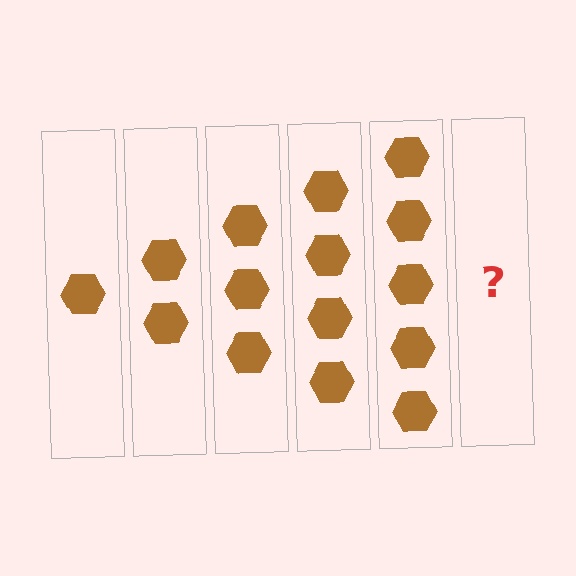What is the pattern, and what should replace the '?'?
The pattern is that each step adds one more hexagon. The '?' should be 6 hexagons.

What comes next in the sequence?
The next element should be 6 hexagons.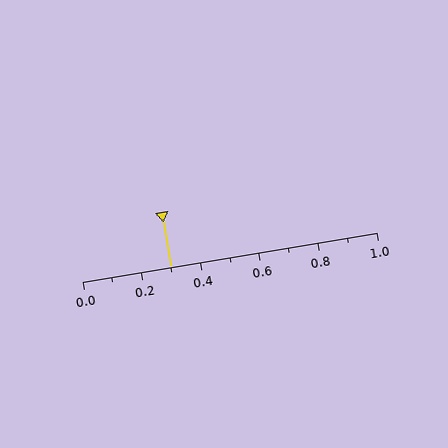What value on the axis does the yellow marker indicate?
The marker indicates approximately 0.3.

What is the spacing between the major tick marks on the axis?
The major ticks are spaced 0.2 apart.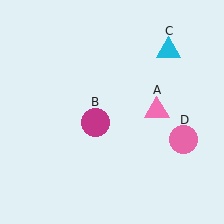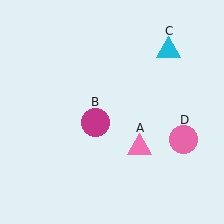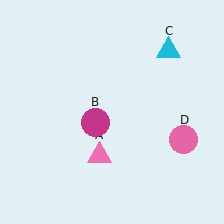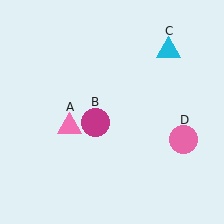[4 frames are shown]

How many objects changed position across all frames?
1 object changed position: pink triangle (object A).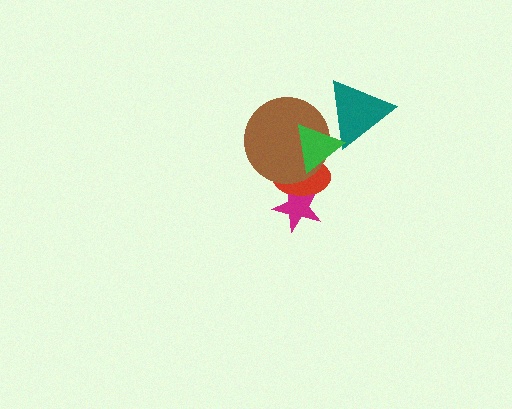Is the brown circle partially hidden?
Yes, it is partially covered by another shape.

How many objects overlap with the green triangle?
3 objects overlap with the green triangle.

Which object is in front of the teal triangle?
The green triangle is in front of the teal triangle.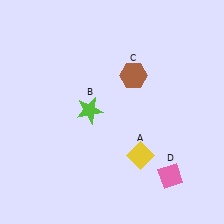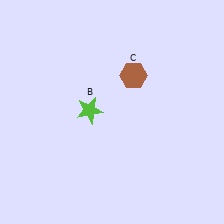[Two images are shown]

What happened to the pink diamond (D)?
The pink diamond (D) was removed in Image 2. It was in the bottom-right area of Image 1.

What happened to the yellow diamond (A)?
The yellow diamond (A) was removed in Image 2. It was in the bottom-right area of Image 1.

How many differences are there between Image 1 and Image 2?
There are 2 differences between the two images.